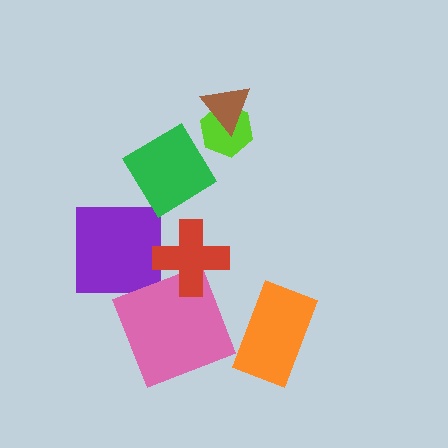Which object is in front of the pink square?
The red cross is in front of the pink square.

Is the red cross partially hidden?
No, no other shape covers it.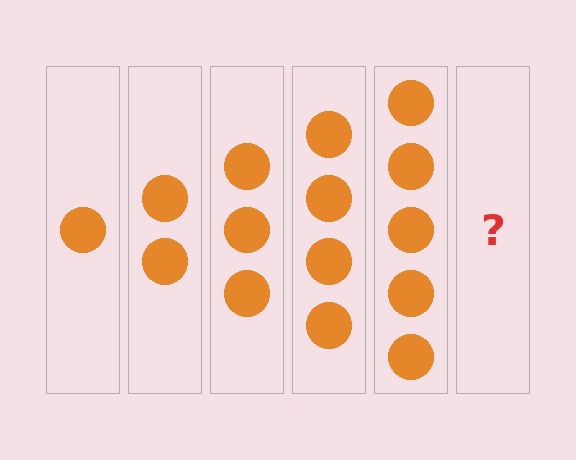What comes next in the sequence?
The next element should be 6 circles.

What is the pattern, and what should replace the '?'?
The pattern is that each step adds one more circle. The '?' should be 6 circles.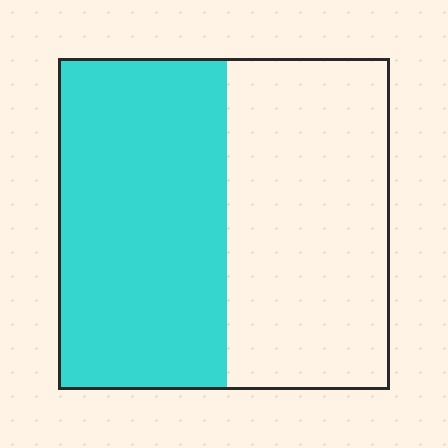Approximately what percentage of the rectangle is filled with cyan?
Approximately 50%.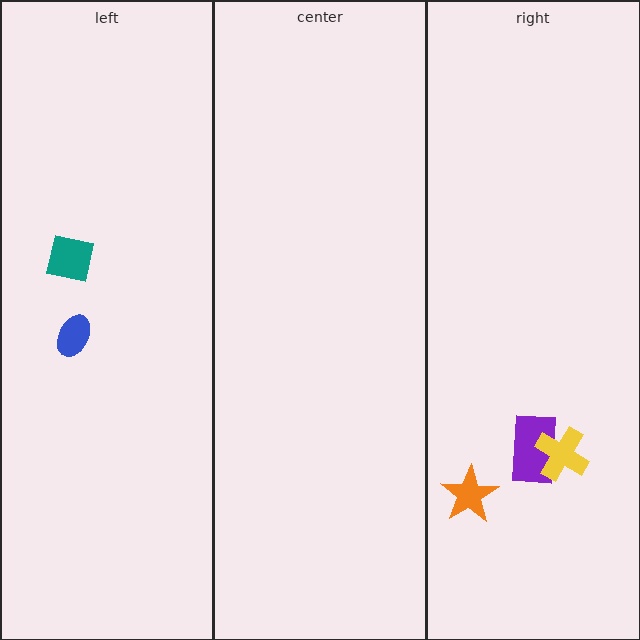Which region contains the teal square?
The left region.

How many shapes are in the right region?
3.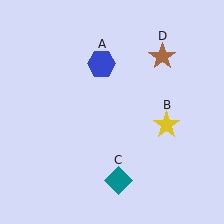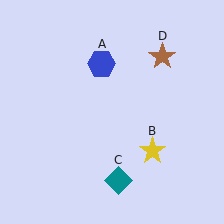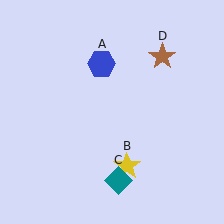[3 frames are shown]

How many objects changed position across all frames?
1 object changed position: yellow star (object B).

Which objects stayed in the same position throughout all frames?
Blue hexagon (object A) and teal diamond (object C) and brown star (object D) remained stationary.